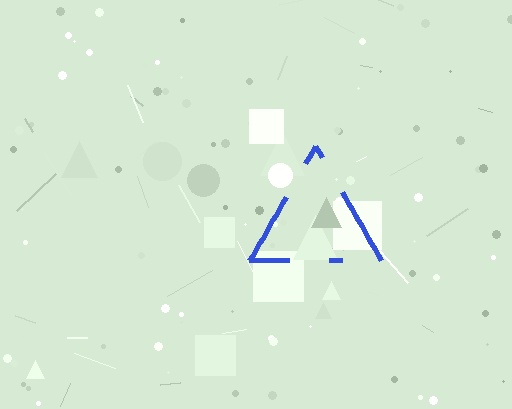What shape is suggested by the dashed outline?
The dashed outline suggests a triangle.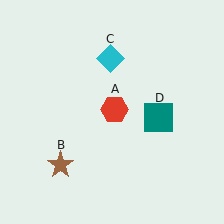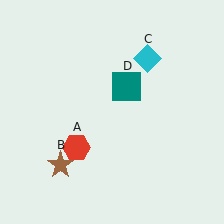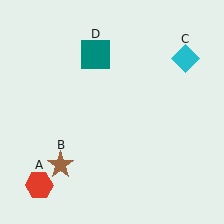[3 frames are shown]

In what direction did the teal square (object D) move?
The teal square (object D) moved up and to the left.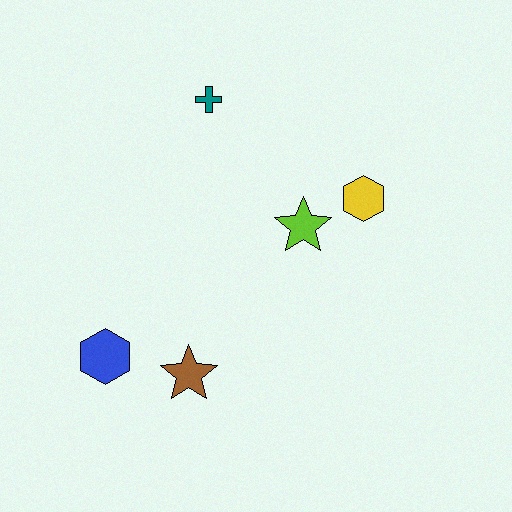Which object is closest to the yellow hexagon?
The lime star is closest to the yellow hexagon.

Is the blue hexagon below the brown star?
No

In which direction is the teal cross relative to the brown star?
The teal cross is above the brown star.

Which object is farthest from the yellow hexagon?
The blue hexagon is farthest from the yellow hexagon.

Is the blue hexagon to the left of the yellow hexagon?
Yes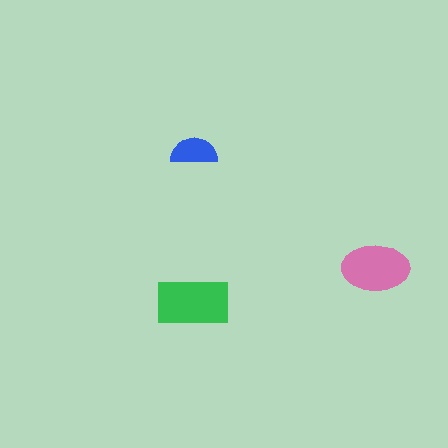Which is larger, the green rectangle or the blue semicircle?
The green rectangle.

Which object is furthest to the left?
The green rectangle is leftmost.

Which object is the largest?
The green rectangle.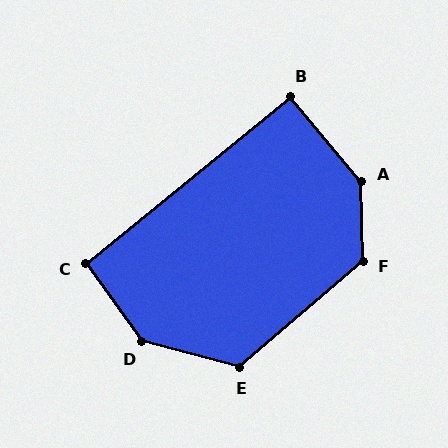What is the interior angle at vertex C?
Approximately 94 degrees (approximately right).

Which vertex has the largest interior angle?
A, at approximately 141 degrees.